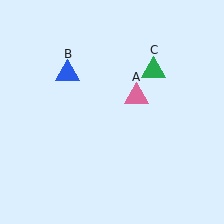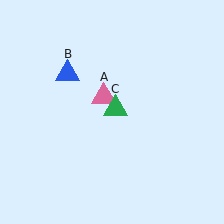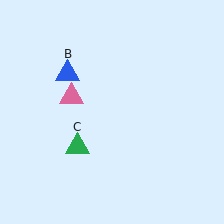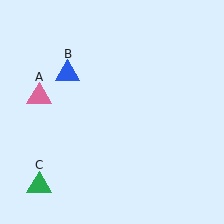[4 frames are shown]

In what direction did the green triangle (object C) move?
The green triangle (object C) moved down and to the left.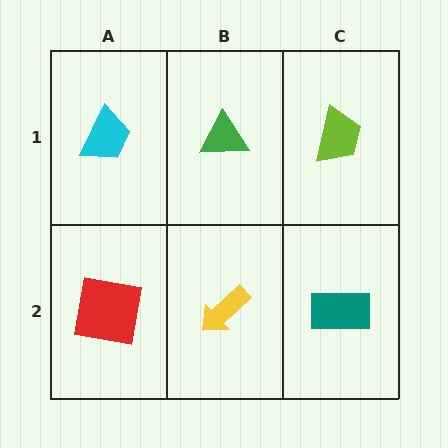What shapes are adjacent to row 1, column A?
A red square (row 2, column A), a green triangle (row 1, column B).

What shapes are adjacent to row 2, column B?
A green triangle (row 1, column B), a red square (row 2, column A), a teal rectangle (row 2, column C).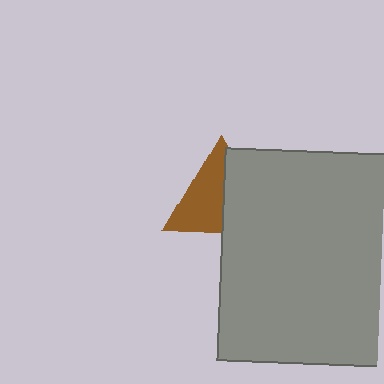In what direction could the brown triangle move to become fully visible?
The brown triangle could move left. That would shift it out from behind the gray rectangle entirely.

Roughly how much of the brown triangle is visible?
About half of it is visible (roughly 57%).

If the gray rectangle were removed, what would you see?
You would see the complete brown triangle.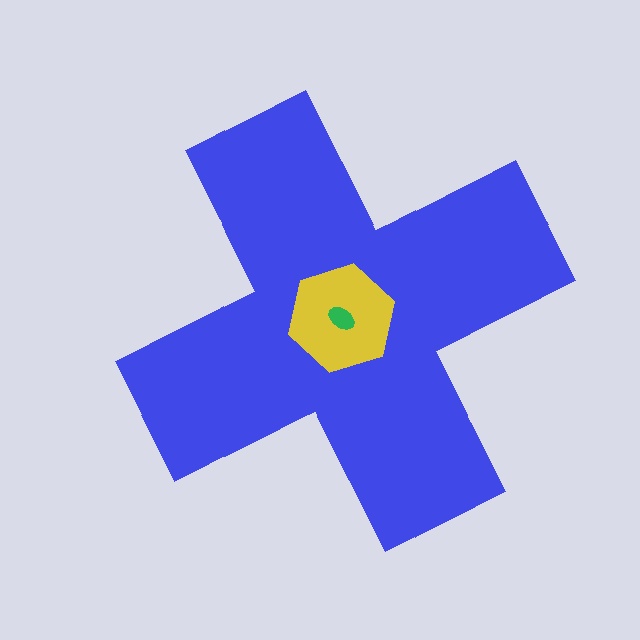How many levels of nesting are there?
3.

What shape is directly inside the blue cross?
The yellow hexagon.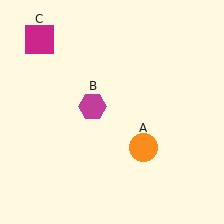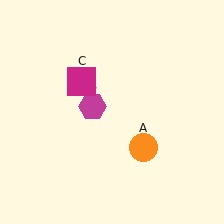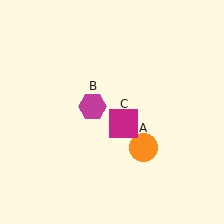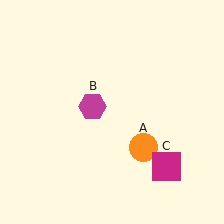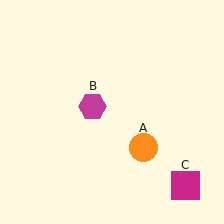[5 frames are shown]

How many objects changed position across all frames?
1 object changed position: magenta square (object C).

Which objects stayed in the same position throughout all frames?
Orange circle (object A) and magenta hexagon (object B) remained stationary.